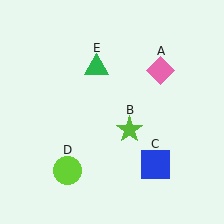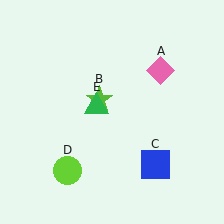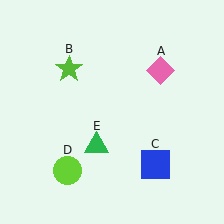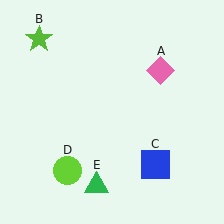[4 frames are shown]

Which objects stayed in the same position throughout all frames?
Pink diamond (object A) and blue square (object C) and lime circle (object D) remained stationary.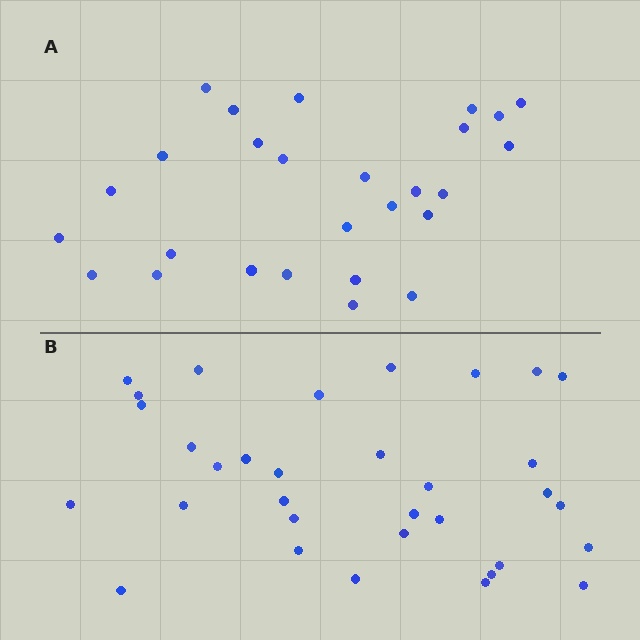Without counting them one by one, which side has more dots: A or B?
Region B (the bottom region) has more dots.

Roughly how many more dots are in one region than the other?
Region B has about 6 more dots than region A.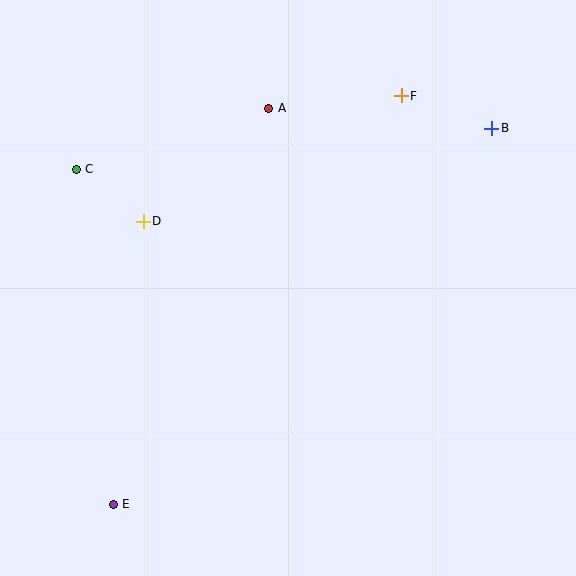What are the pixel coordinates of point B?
Point B is at (492, 128).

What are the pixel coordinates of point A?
Point A is at (269, 108).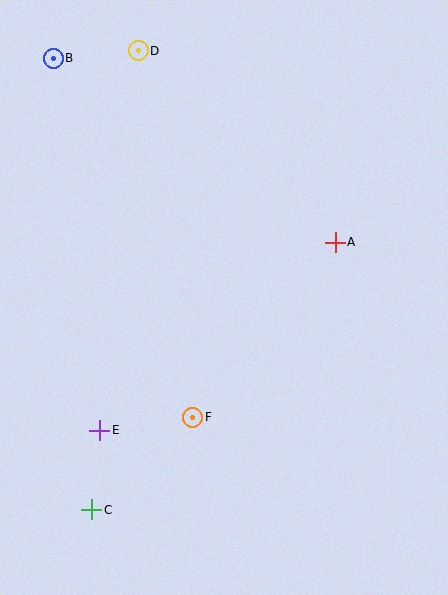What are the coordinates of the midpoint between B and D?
The midpoint between B and D is at (96, 55).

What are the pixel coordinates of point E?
Point E is at (100, 430).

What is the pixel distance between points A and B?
The distance between A and B is 336 pixels.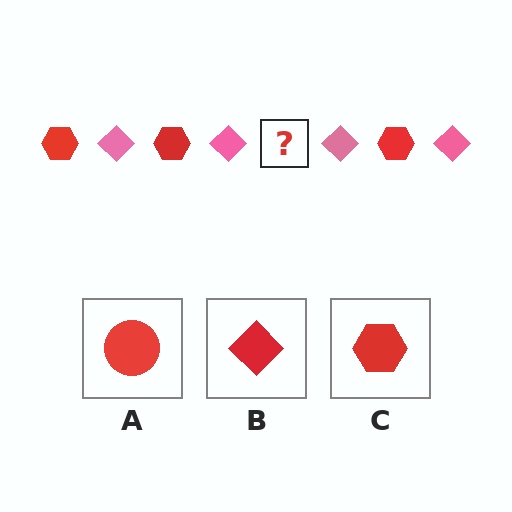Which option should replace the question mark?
Option C.